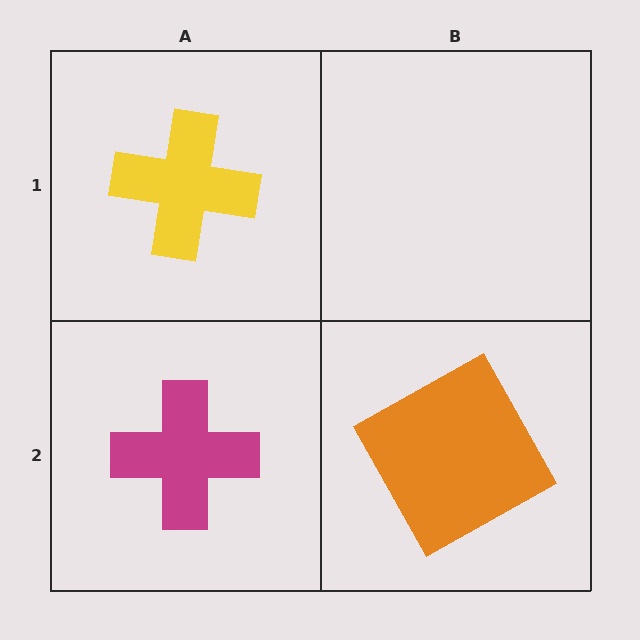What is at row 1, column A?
A yellow cross.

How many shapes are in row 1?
1 shape.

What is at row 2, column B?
An orange square.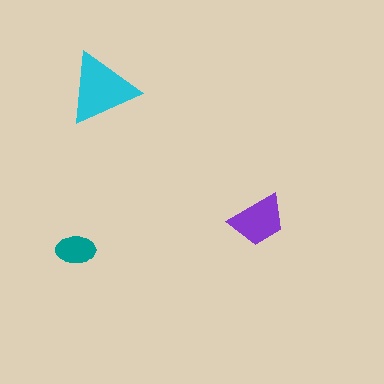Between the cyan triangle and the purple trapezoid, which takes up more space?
The cyan triangle.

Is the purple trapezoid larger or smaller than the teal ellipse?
Larger.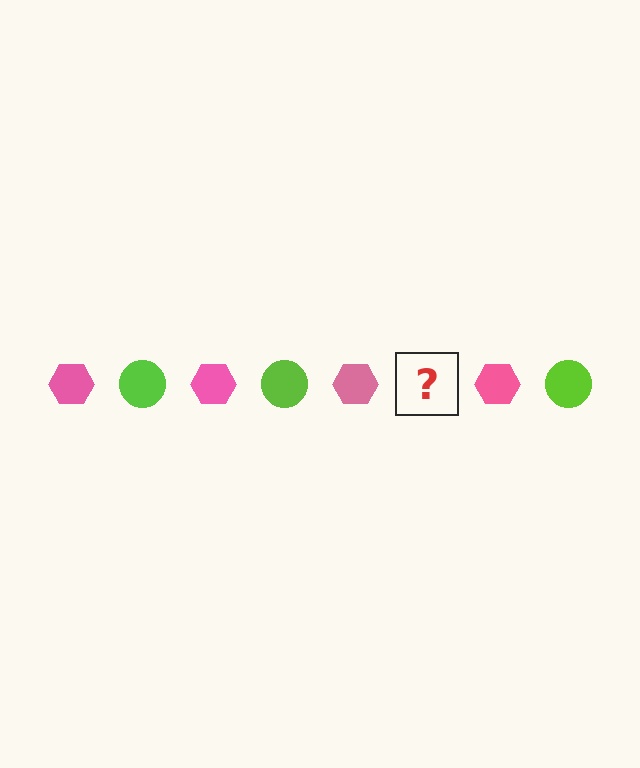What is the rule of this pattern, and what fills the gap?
The rule is that the pattern alternates between pink hexagon and lime circle. The gap should be filled with a lime circle.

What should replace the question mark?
The question mark should be replaced with a lime circle.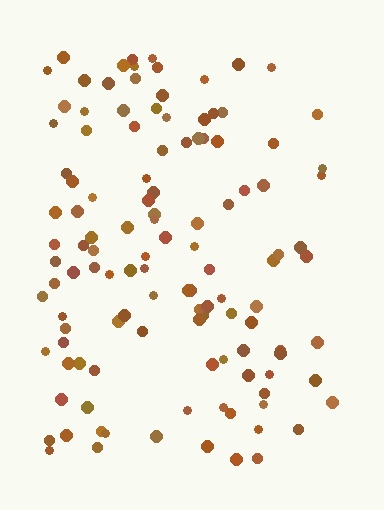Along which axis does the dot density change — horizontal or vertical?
Horizontal.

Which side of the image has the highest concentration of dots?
The left.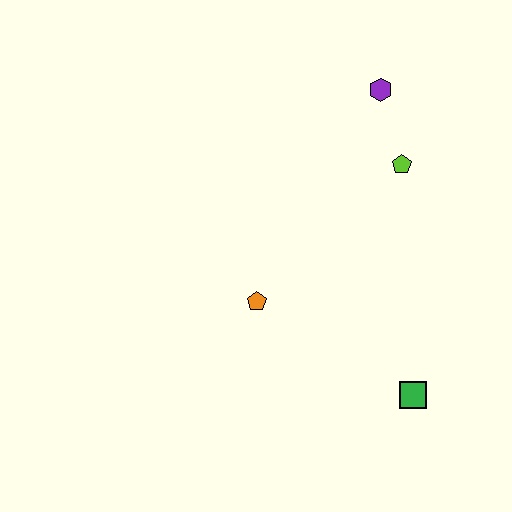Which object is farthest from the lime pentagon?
The green square is farthest from the lime pentagon.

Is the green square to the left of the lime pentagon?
No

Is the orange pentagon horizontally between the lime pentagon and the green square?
No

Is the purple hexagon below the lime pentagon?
No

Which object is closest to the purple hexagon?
The lime pentagon is closest to the purple hexagon.